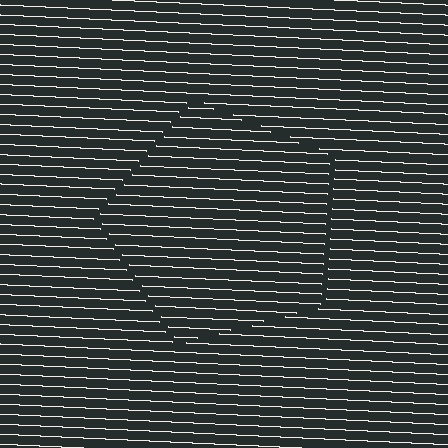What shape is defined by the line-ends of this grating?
An illusory pentagon. The interior of the shape contains the same grating, shifted by half a period — the contour is defined by the phase discontinuity where line-ends from the inner and outer gratings abut.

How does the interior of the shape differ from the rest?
The interior of the shape contains the same grating, shifted by half a period — the contour is defined by the phase discontinuity where line-ends from the inner and outer gratings abut.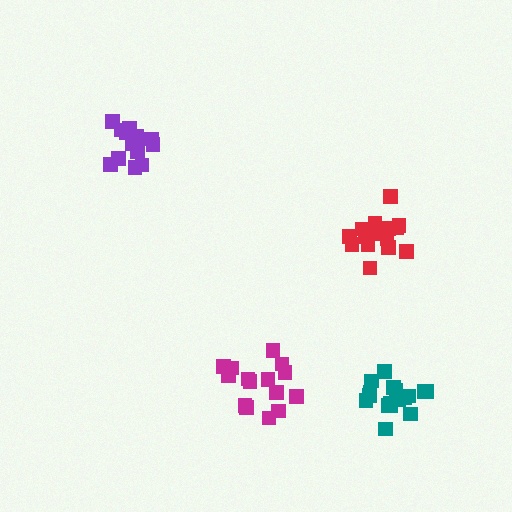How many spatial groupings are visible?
There are 4 spatial groupings.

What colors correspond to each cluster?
The clusters are colored: red, teal, purple, magenta.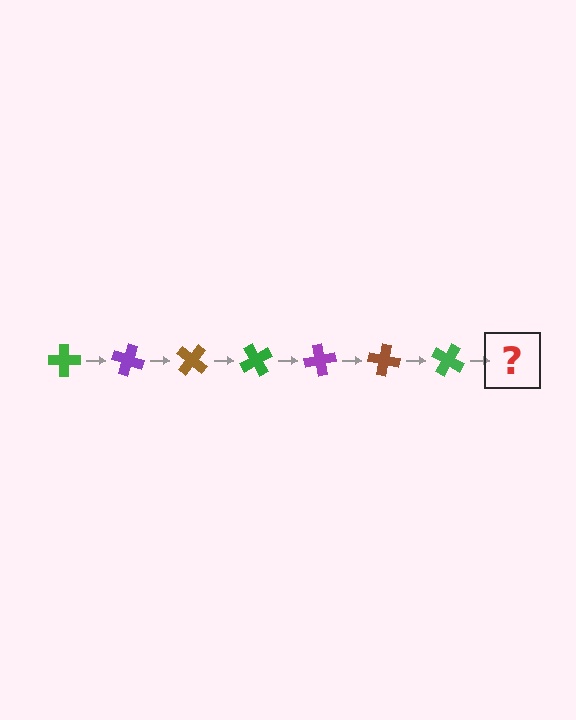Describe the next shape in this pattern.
It should be a purple cross, rotated 140 degrees from the start.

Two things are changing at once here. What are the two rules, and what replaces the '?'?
The two rules are that it rotates 20 degrees each step and the color cycles through green, purple, and brown. The '?' should be a purple cross, rotated 140 degrees from the start.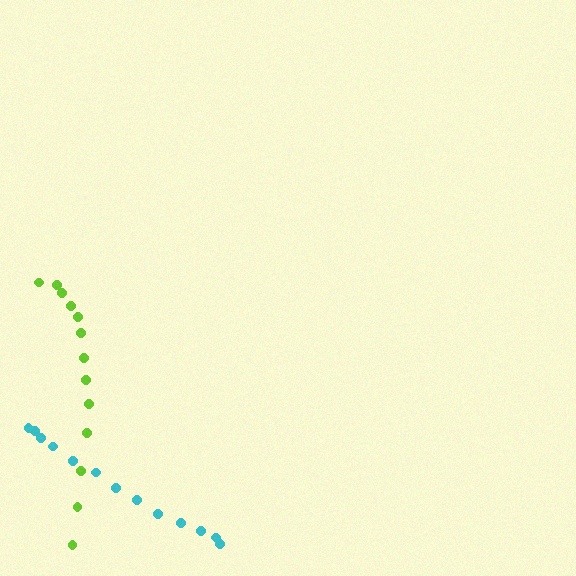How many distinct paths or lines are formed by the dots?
There are 2 distinct paths.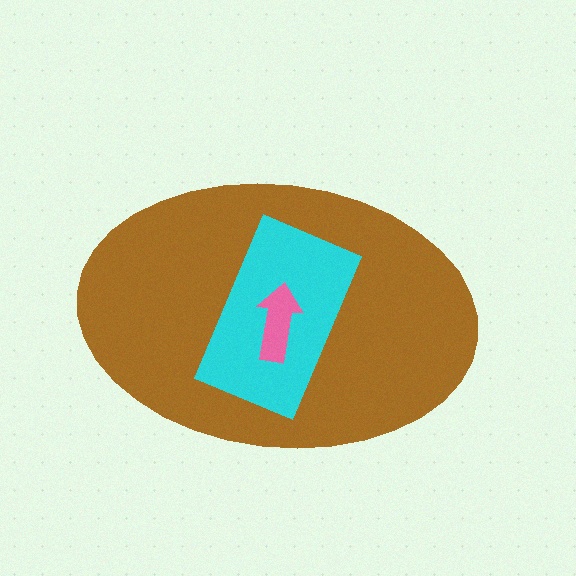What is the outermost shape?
The brown ellipse.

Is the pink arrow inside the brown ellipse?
Yes.